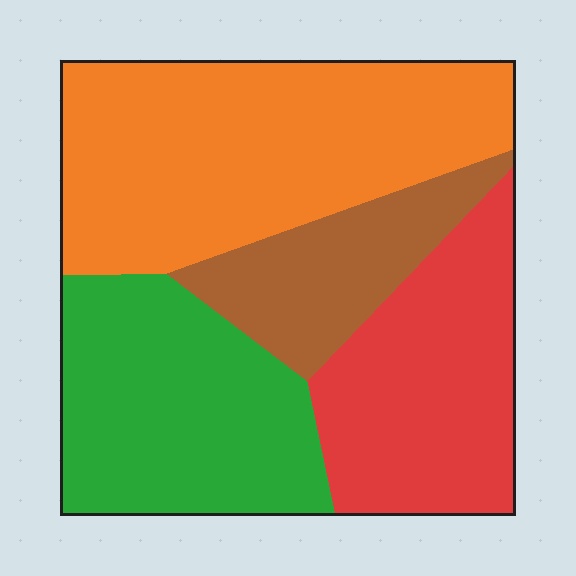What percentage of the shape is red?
Red covers around 25% of the shape.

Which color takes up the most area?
Orange, at roughly 35%.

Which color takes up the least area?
Brown, at roughly 15%.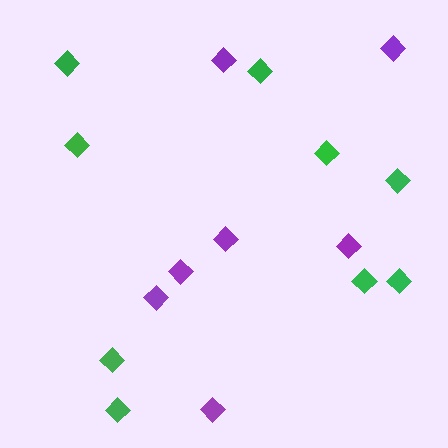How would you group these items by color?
There are 2 groups: one group of purple diamonds (7) and one group of green diamonds (9).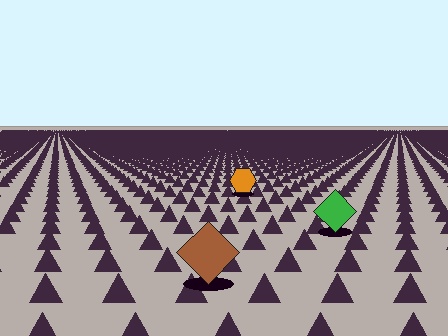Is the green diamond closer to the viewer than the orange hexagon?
Yes. The green diamond is closer — you can tell from the texture gradient: the ground texture is coarser near it.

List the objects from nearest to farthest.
From nearest to farthest: the brown diamond, the green diamond, the orange hexagon.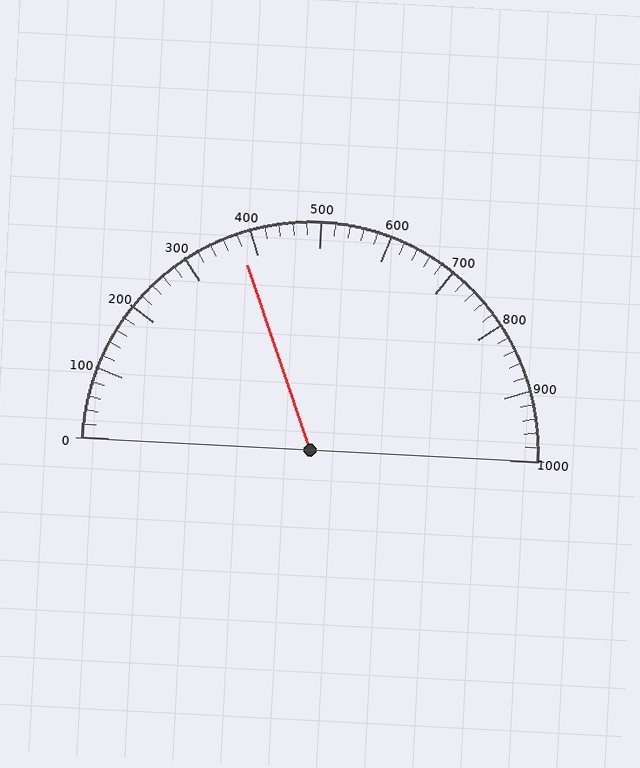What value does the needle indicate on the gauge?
The needle indicates approximately 380.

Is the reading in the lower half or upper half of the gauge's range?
The reading is in the lower half of the range (0 to 1000).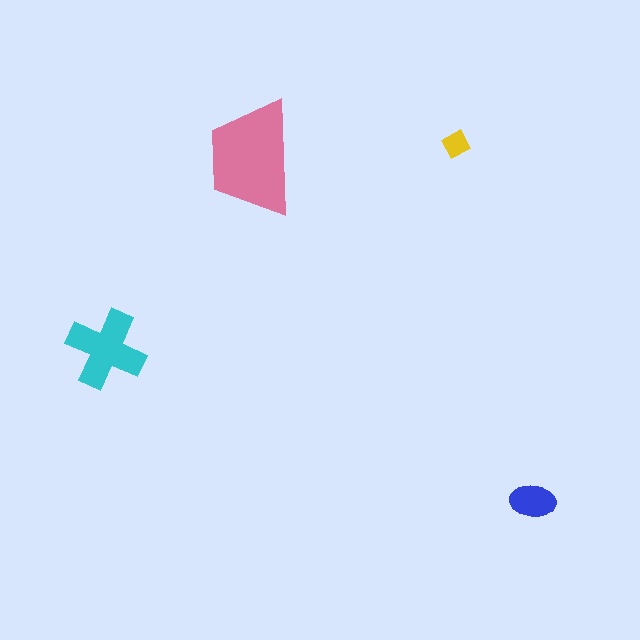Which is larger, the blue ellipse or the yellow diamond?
The blue ellipse.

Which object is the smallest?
The yellow diamond.